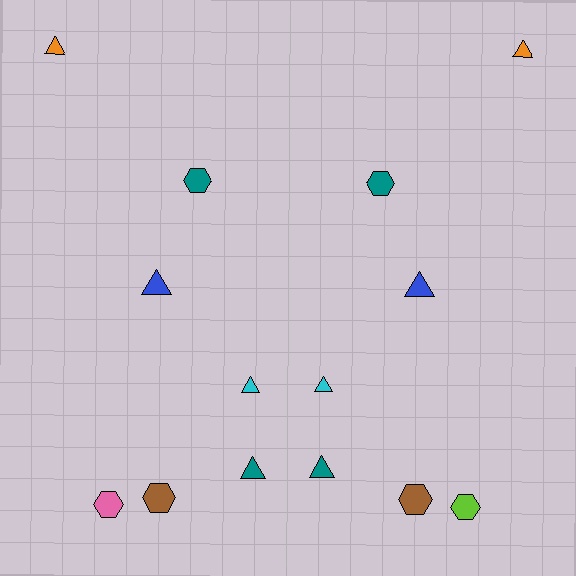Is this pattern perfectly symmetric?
No, the pattern is not perfectly symmetric. The lime hexagon on the right side breaks the symmetry — its mirror counterpart is pink.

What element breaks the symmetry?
The lime hexagon on the right side breaks the symmetry — its mirror counterpart is pink.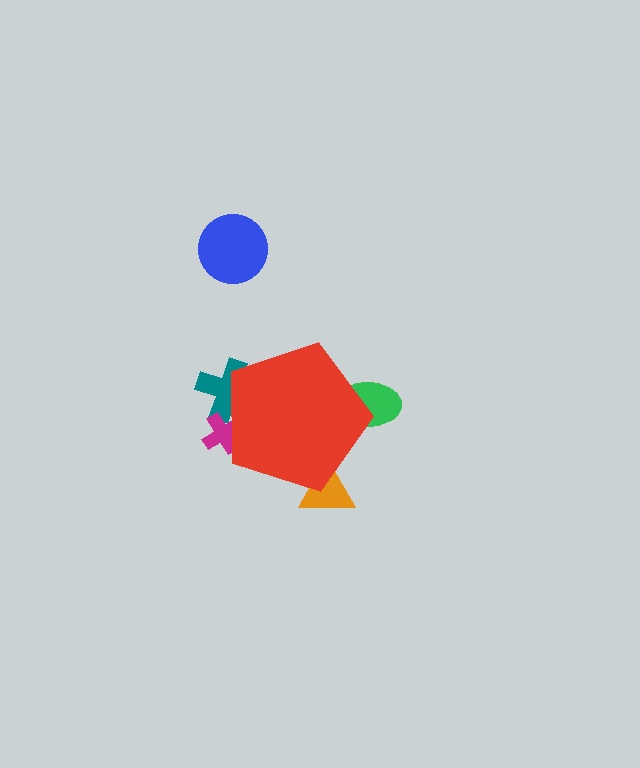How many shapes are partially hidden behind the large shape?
4 shapes are partially hidden.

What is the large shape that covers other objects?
A red pentagon.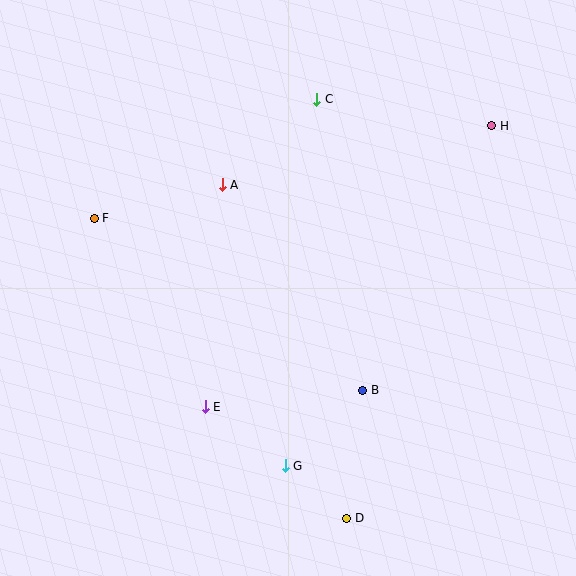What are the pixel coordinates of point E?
Point E is at (205, 407).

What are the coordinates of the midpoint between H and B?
The midpoint between H and B is at (427, 258).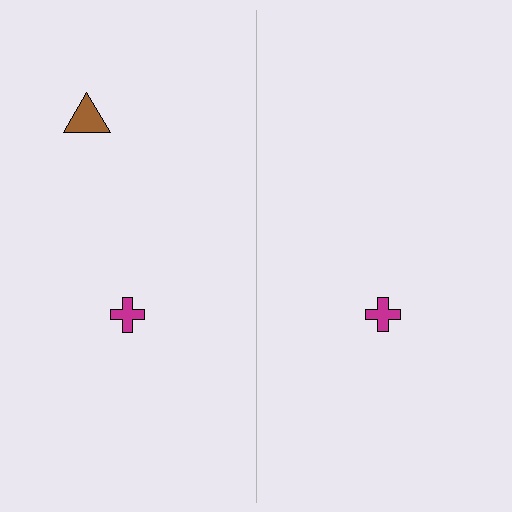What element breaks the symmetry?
A brown triangle is missing from the right side.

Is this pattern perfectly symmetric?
No, the pattern is not perfectly symmetric. A brown triangle is missing from the right side.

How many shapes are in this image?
There are 3 shapes in this image.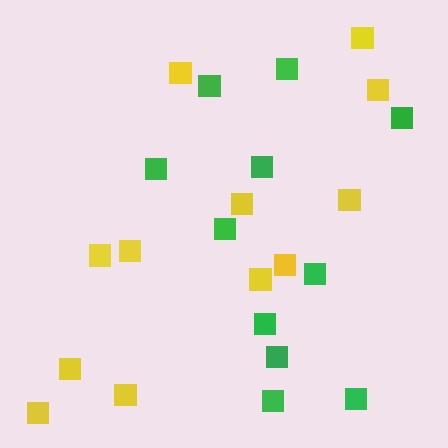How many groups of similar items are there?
There are 2 groups: one group of yellow squares (12) and one group of green squares (11).